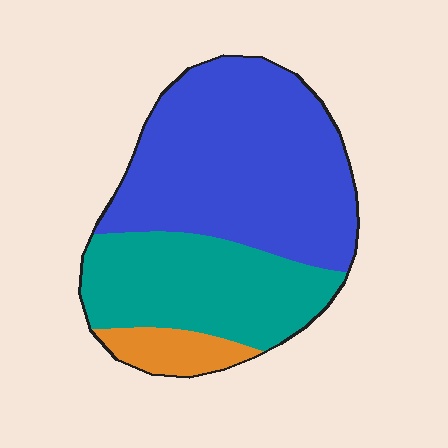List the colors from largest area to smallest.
From largest to smallest: blue, teal, orange.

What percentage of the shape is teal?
Teal takes up between a quarter and a half of the shape.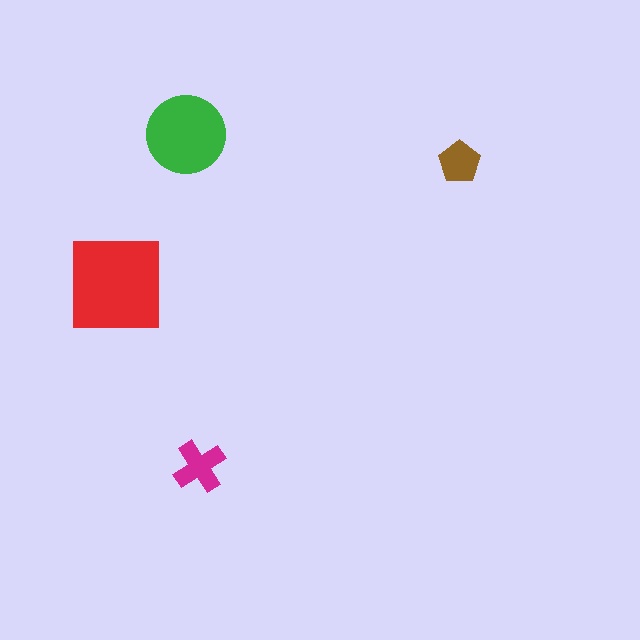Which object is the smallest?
The brown pentagon.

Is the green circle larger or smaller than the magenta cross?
Larger.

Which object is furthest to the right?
The brown pentagon is rightmost.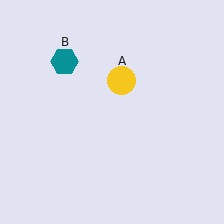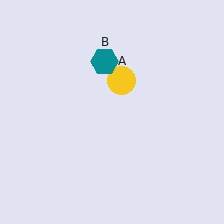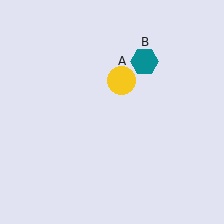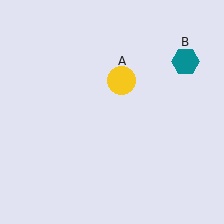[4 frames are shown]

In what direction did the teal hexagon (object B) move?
The teal hexagon (object B) moved right.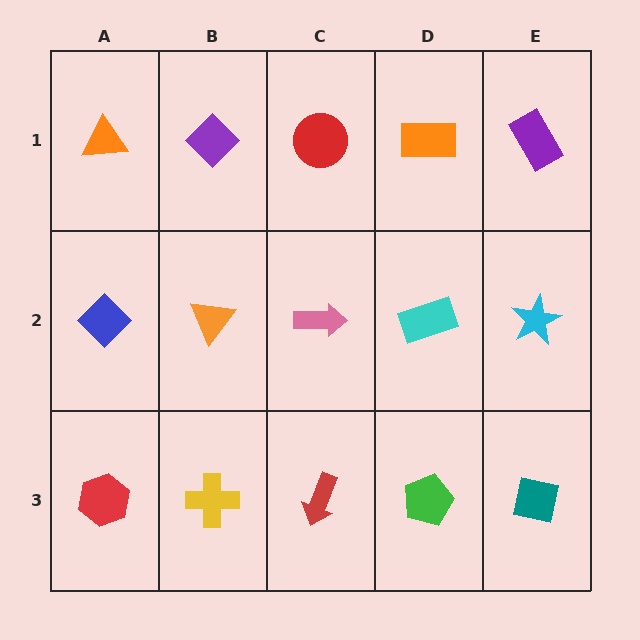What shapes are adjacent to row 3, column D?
A cyan rectangle (row 2, column D), a red arrow (row 3, column C), a teal square (row 3, column E).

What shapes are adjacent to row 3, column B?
An orange triangle (row 2, column B), a red hexagon (row 3, column A), a red arrow (row 3, column C).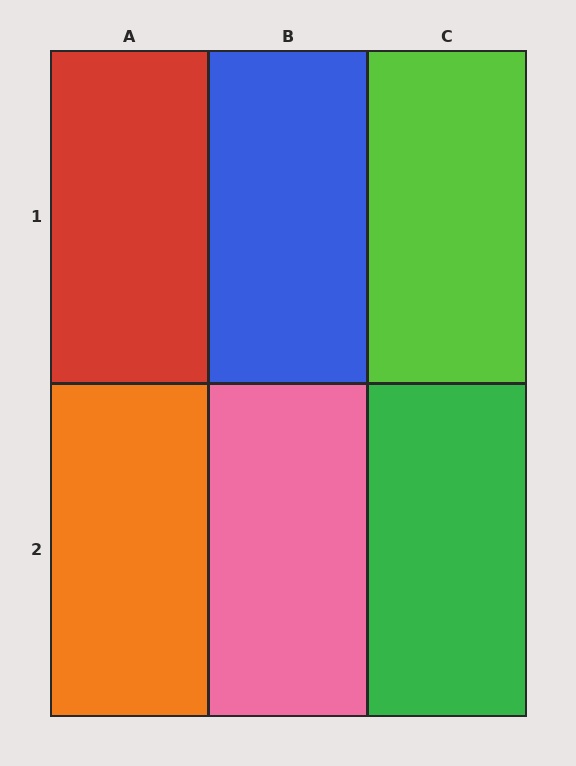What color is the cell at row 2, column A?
Orange.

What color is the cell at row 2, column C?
Green.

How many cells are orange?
1 cell is orange.